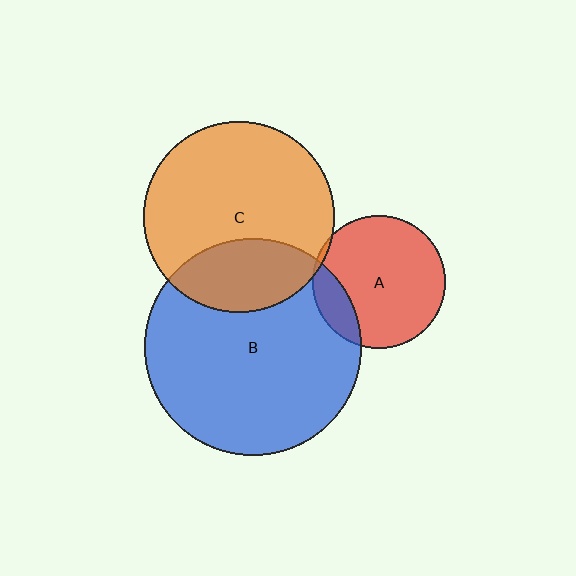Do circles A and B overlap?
Yes.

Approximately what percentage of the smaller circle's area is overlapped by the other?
Approximately 15%.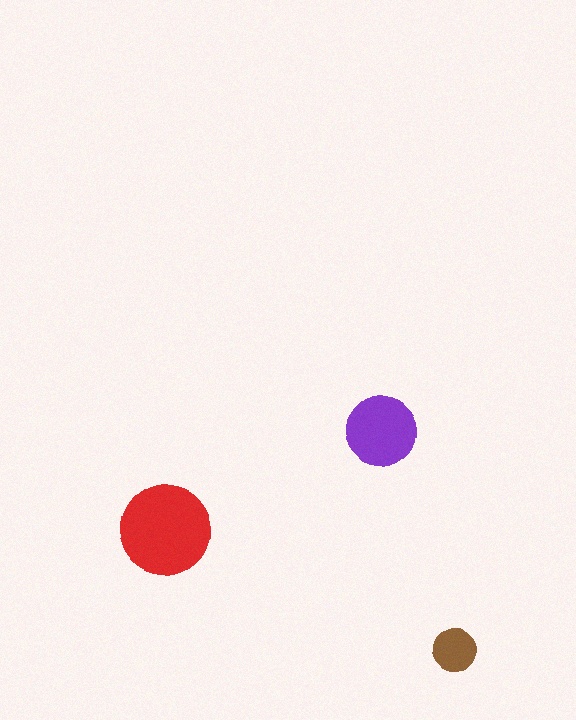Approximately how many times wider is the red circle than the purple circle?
About 1.5 times wider.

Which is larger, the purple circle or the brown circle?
The purple one.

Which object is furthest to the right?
The brown circle is rightmost.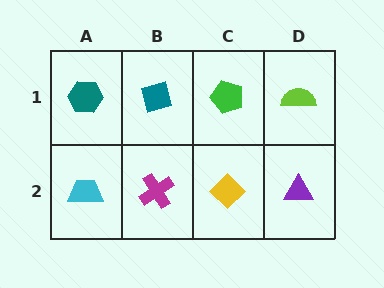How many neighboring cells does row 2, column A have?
2.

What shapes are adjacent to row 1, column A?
A cyan trapezoid (row 2, column A), a teal diamond (row 1, column B).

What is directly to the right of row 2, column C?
A purple triangle.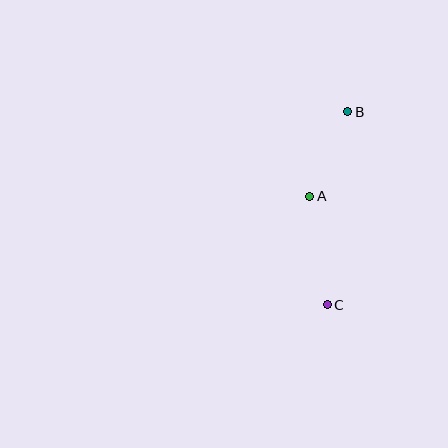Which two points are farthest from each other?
Points B and C are farthest from each other.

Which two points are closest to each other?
Points A and B are closest to each other.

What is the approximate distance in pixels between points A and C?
The distance between A and C is approximately 110 pixels.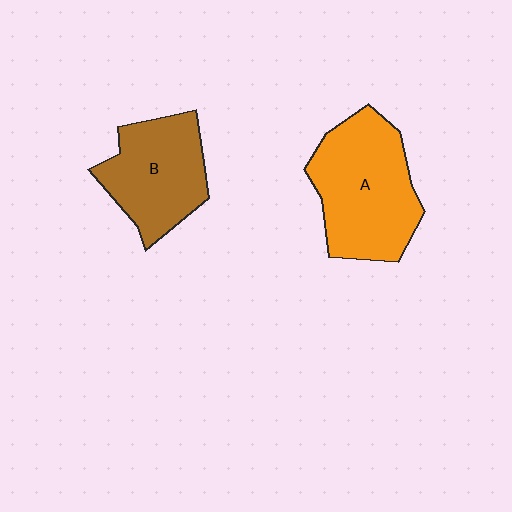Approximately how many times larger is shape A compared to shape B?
Approximately 1.3 times.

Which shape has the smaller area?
Shape B (brown).